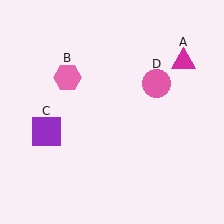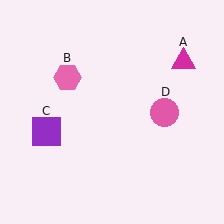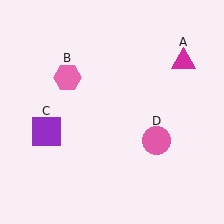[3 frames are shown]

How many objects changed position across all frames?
1 object changed position: pink circle (object D).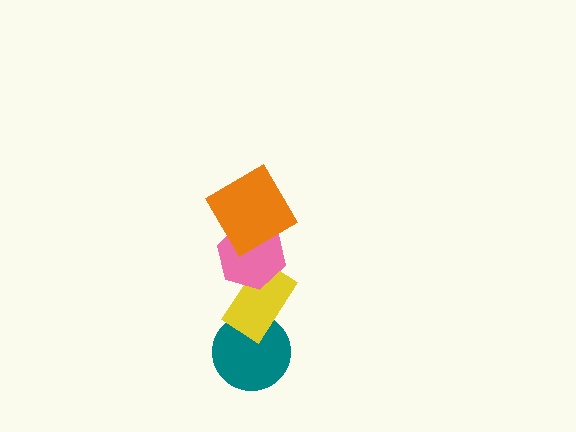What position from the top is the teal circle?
The teal circle is 4th from the top.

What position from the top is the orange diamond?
The orange diamond is 1st from the top.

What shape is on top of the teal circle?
The yellow rectangle is on top of the teal circle.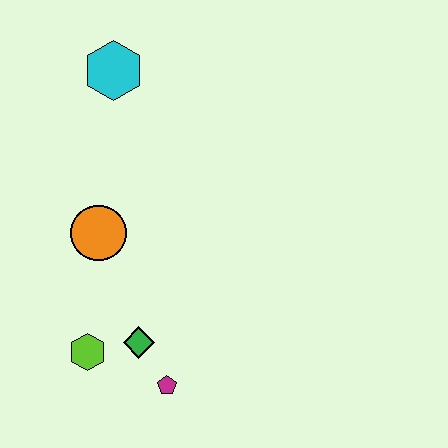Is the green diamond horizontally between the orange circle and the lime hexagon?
No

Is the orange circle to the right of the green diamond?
No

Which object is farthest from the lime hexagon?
The cyan hexagon is farthest from the lime hexagon.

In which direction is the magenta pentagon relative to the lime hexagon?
The magenta pentagon is to the right of the lime hexagon.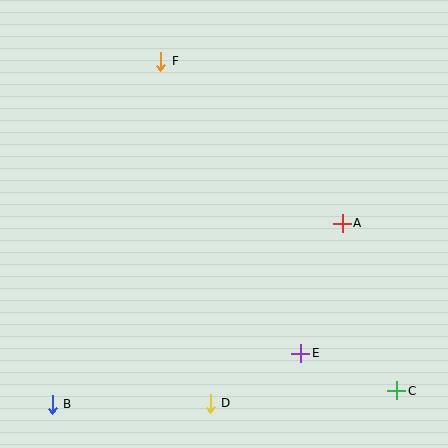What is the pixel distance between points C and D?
The distance between C and D is 187 pixels.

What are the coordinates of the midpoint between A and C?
The midpoint between A and C is at (369, 307).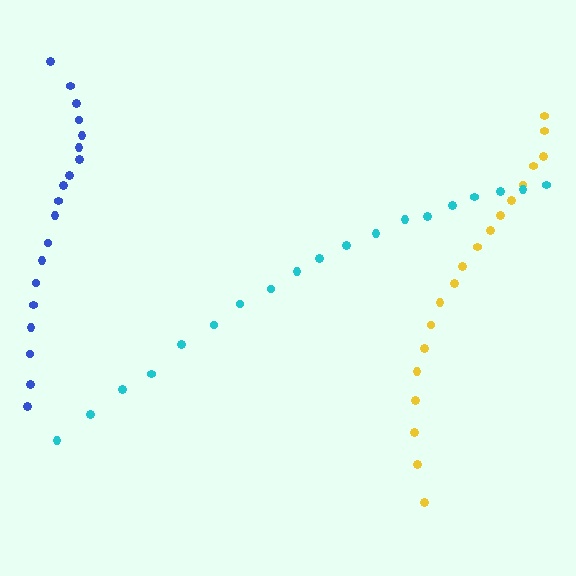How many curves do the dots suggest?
There are 3 distinct paths.